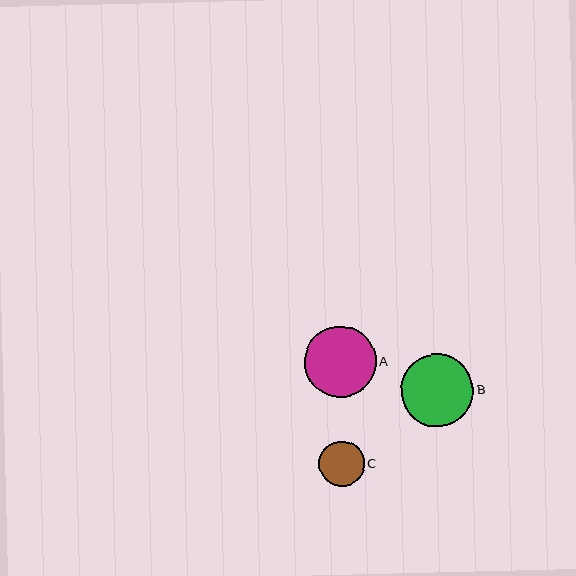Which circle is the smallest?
Circle C is the smallest with a size of approximately 45 pixels.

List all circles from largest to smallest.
From largest to smallest: B, A, C.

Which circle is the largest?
Circle B is the largest with a size of approximately 73 pixels.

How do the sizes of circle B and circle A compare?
Circle B and circle A are approximately the same size.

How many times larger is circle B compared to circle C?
Circle B is approximately 1.6 times the size of circle C.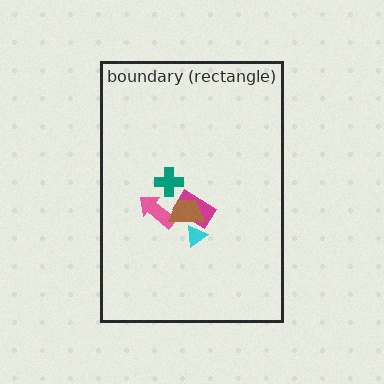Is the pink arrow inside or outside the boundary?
Inside.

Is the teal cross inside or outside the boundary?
Inside.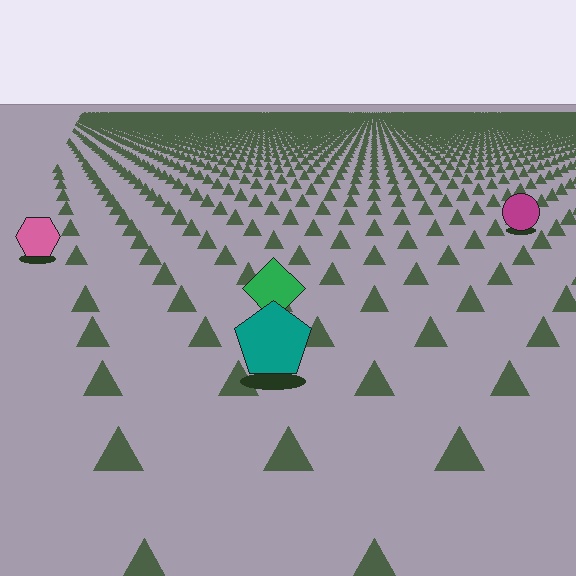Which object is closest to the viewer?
The teal pentagon is closest. The texture marks near it are larger and more spread out.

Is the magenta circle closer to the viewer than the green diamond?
No. The green diamond is closer — you can tell from the texture gradient: the ground texture is coarser near it.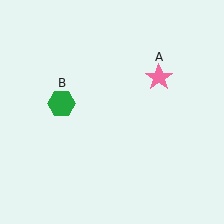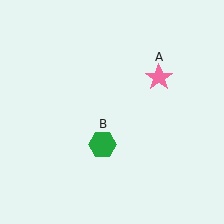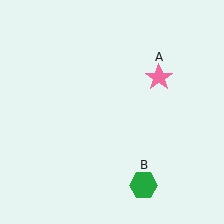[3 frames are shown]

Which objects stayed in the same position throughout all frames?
Pink star (object A) remained stationary.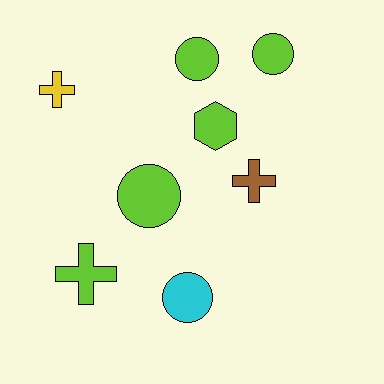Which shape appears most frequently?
Circle, with 4 objects.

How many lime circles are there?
There are 3 lime circles.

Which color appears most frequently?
Lime, with 5 objects.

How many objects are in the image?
There are 8 objects.